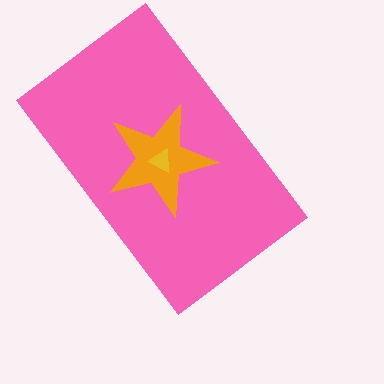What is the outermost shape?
The pink rectangle.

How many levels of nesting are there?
3.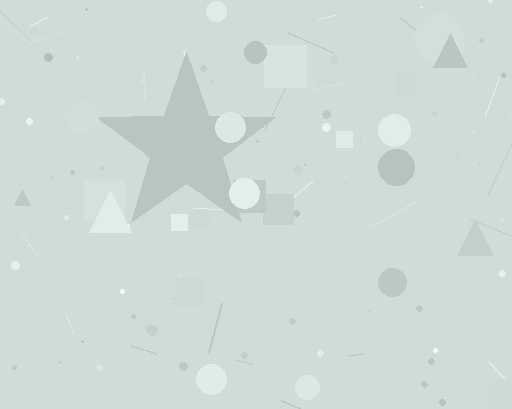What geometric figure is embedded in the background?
A star is embedded in the background.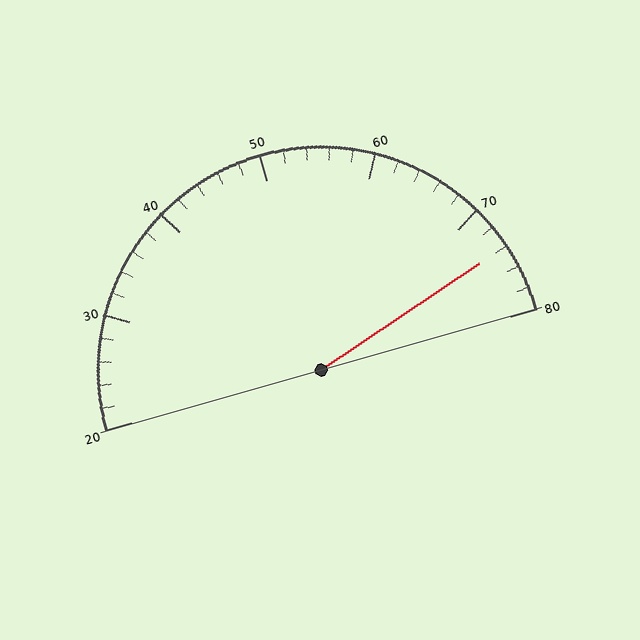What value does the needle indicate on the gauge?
The needle indicates approximately 74.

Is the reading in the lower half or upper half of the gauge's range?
The reading is in the upper half of the range (20 to 80).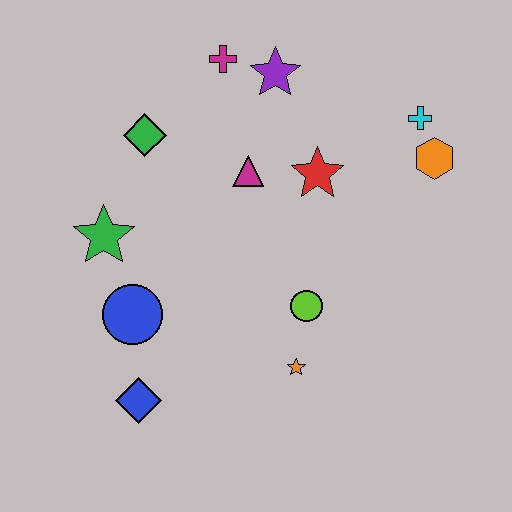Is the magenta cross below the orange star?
No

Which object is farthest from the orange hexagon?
The blue diamond is farthest from the orange hexagon.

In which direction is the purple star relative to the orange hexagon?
The purple star is to the left of the orange hexagon.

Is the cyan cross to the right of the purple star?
Yes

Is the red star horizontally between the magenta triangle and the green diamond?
No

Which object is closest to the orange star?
The lime circle is closest to the orange star.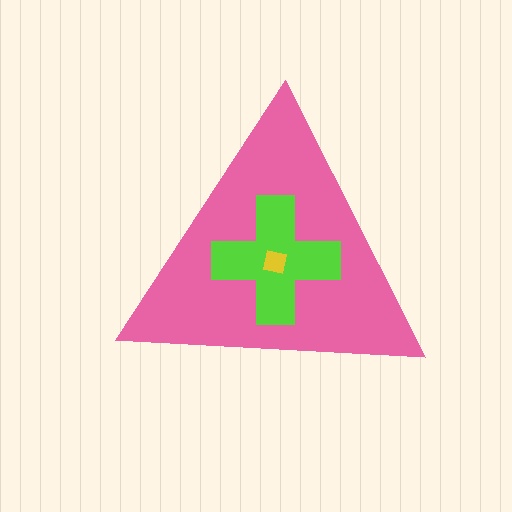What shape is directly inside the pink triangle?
The lime cross.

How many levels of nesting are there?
3.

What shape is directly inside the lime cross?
The yellow square.